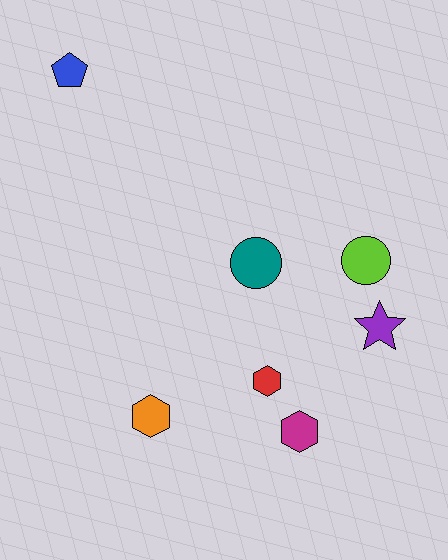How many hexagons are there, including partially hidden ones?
There are 3 hexagons.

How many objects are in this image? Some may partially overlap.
There are 7 objects.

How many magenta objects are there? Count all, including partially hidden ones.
There is 1 magenta object.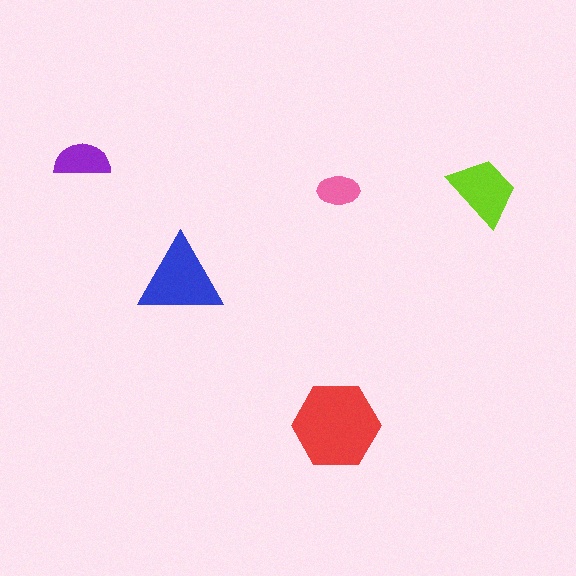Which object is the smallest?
The pink ellipse.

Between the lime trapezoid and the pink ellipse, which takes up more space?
The lime trapezoid.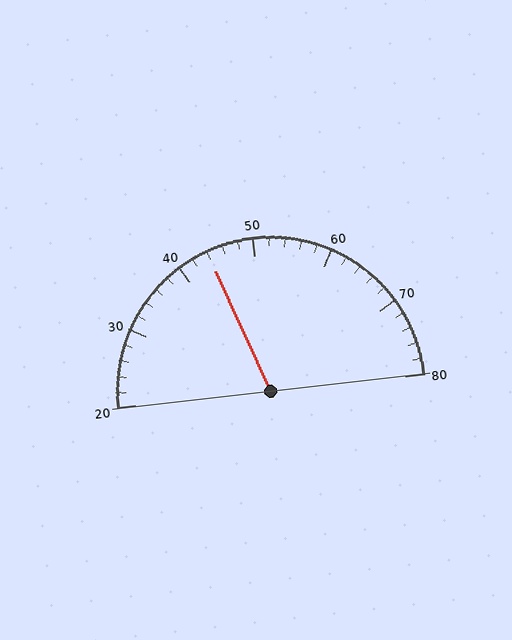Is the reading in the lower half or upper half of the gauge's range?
The reading is in the lower half of the range (20 to 80).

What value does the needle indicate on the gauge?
The needle indicates approximately 44.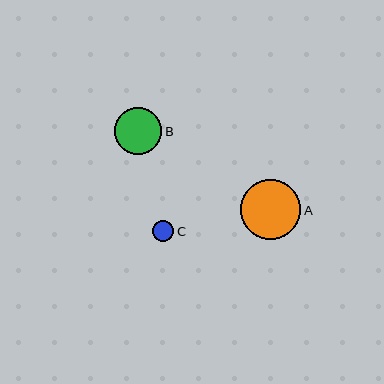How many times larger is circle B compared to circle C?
Circle B is approximately 2.2 times the size of circle C.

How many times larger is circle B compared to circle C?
Circle B is approximately 2.2 times the size of circle C.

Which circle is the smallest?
Circle C is the smallest with a size of approximately 21 pixels.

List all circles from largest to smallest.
From largest to smallest: A, B, C.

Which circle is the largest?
Circle A is the largest with a size of approximately 60 pixels.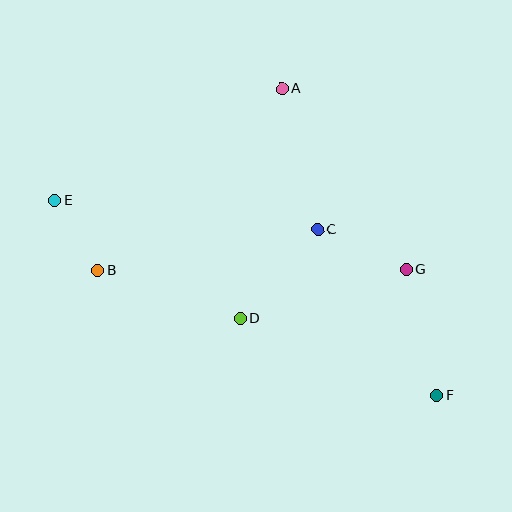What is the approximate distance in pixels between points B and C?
The distance between B and C is approximately 223 pixels.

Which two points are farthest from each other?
Points E and F are farthest from each other.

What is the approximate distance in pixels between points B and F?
The distance between B and F is approximately 361 pixels.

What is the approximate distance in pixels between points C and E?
The distance between C and E is approximately 265 pixels.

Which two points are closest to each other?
Points B and E are closest to each other.